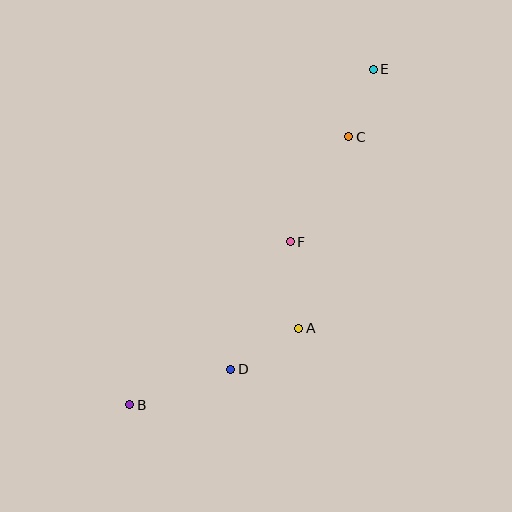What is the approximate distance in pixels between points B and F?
The distance between B and F is approximately 229 pixels.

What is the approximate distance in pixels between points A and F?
The distance between A and F is approximately 87 pixels.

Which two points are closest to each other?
Points C and E are closest to each other.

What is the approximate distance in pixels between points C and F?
The distance between C and F is approximately 120 pixels.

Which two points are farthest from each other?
Points B and E are farthest from each other.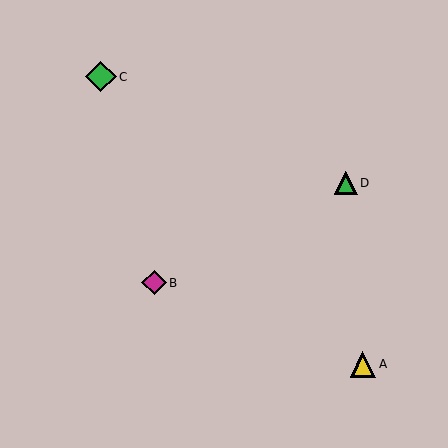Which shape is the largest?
The green diamond (labeled C) is the largest.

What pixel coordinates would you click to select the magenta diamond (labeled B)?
Click at (154, 283) to select the magenta diamond B.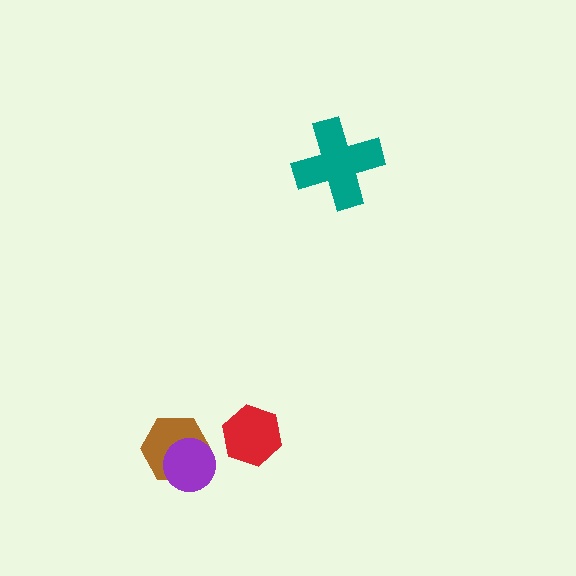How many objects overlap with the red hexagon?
0 objects overlap with the red hexagon.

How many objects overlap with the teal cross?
0 objects overlap with the teal cross.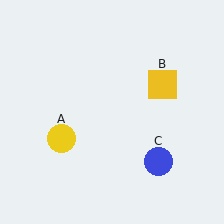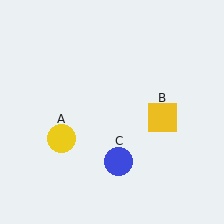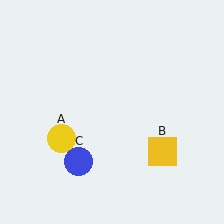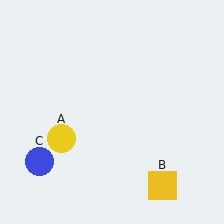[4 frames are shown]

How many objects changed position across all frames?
2 objects changed position: yellow square (object B), blue circle (object C).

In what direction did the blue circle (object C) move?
The blue circle (object C) moved left.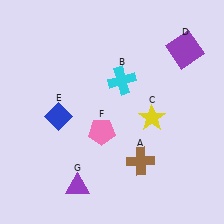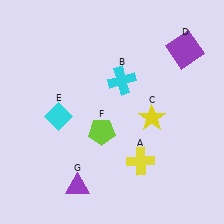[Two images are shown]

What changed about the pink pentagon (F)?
In Image 1, F is pink. In Image 2, it changed to lime.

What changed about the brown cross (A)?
In Image 1, A is brown. In Image 2, it changed to yellow.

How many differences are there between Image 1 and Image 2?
There are 3 differences between the two images.